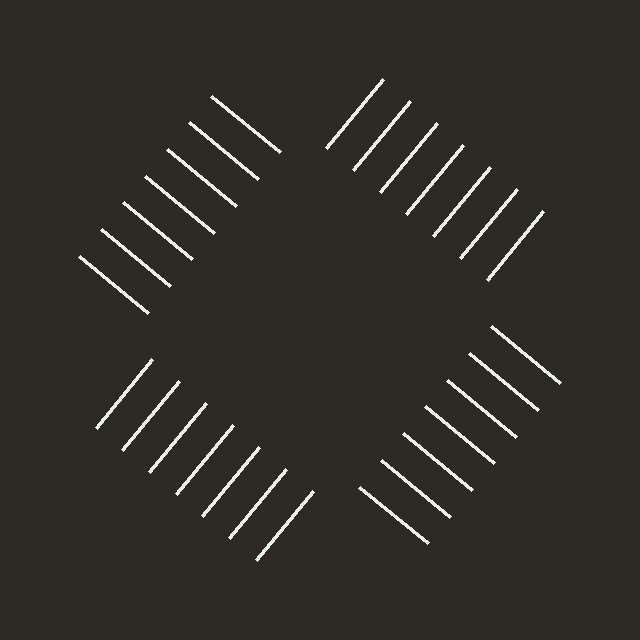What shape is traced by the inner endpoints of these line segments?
An illusory square — the line segments terminate on its edges but no continuous stroke is drawn.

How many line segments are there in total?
28 — 7 along each of the 4 edges.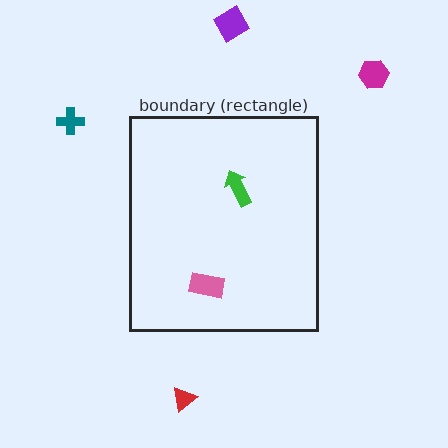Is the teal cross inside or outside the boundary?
Outside.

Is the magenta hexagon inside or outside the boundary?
Outside.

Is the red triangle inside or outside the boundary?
Outside.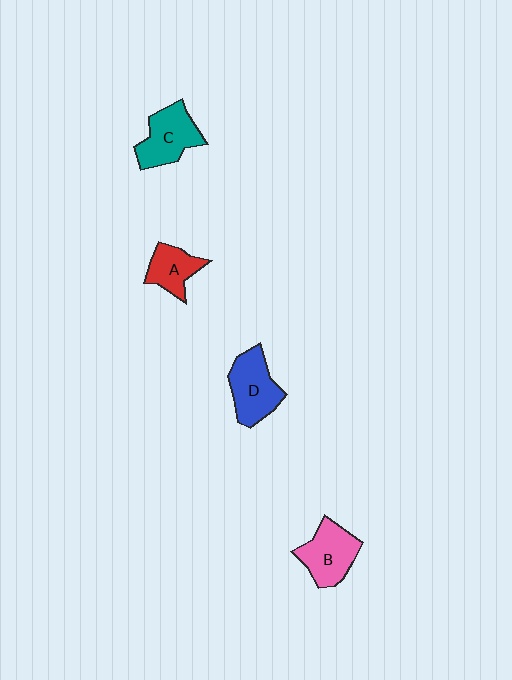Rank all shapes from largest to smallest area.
From largest to smallest: D (blue), B (pink), C (teal), A (red).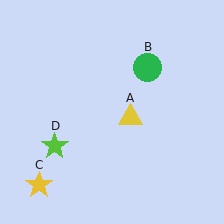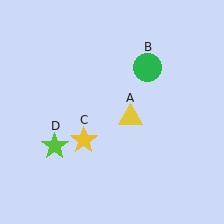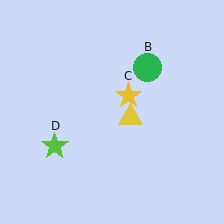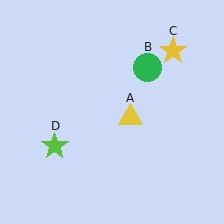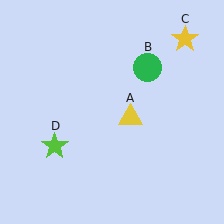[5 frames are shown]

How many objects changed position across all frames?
1 object changed position: yellow star (object C).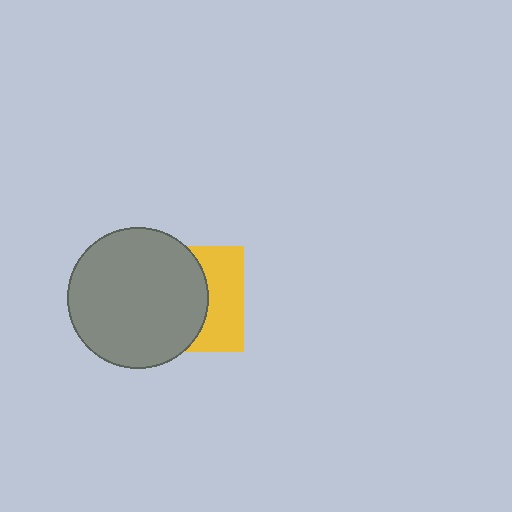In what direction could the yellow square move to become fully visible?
The yellow square could move right. That would shift it out from behind the gray circle entirely.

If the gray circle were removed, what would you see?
You would see the complete yellow square.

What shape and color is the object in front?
The object in front is a gray circle.